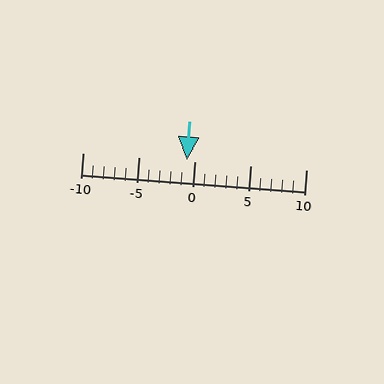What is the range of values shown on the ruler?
The ruler shows values from -10 to 10.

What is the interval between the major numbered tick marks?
The major tick marks are spaced 5 units apart.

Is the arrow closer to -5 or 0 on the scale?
The arrow is closer to 0.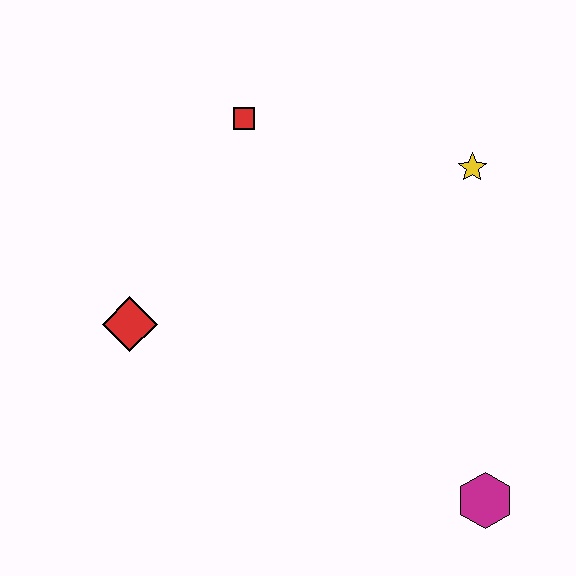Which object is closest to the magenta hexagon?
The yellow star is closest to the magenta hexagon.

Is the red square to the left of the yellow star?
Yes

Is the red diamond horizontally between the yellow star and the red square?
No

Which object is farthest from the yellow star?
The red diamond is farthest from the yellow star.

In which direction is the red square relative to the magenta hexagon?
The red square is above the magenta hexagon.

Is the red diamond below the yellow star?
Yes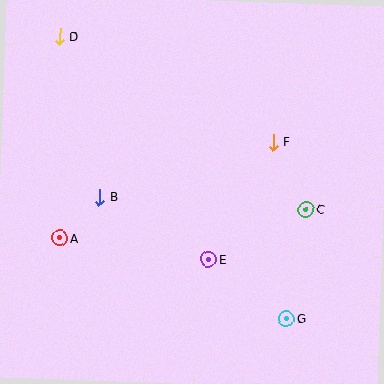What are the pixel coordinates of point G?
Point G is at (286, 319).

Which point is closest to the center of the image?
Point E at (208, 259) is closest to the center.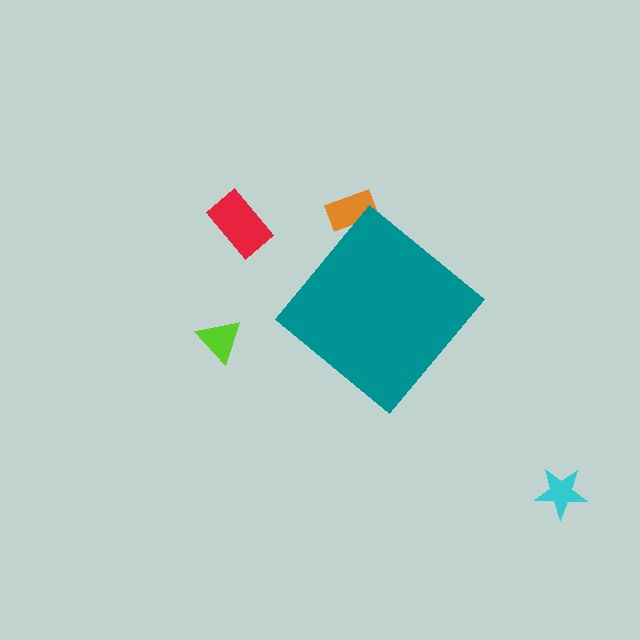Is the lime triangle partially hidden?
No, the lime triangle is fully visible.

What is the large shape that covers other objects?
A teal diamond.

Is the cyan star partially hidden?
No, the cyan star is fully visible.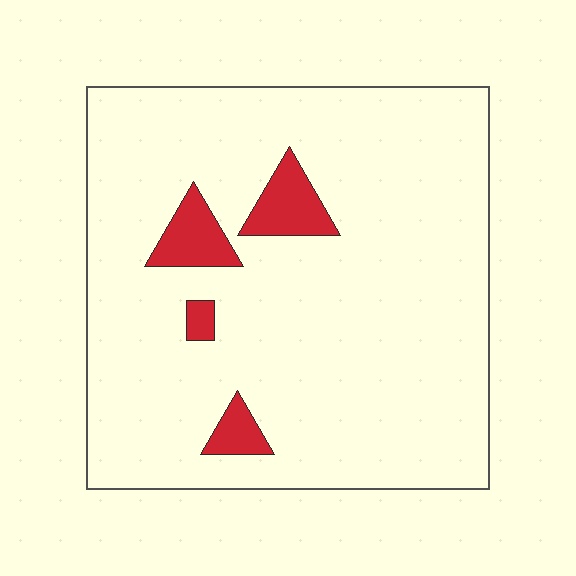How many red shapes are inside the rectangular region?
4.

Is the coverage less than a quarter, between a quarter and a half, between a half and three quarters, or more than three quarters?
Less than a quarter.